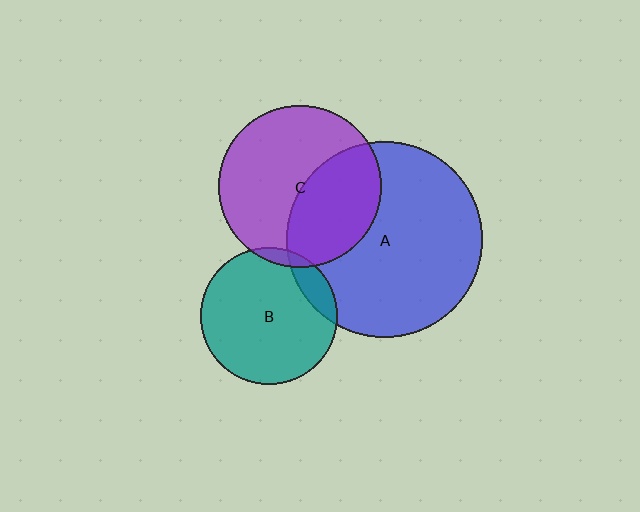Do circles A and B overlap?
Yes.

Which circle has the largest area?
Circle A (blue).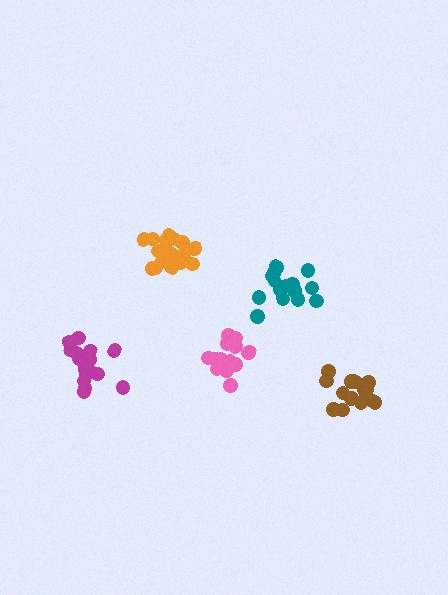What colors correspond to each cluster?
The clusters are colored: teal, brown, pink, magenta, orange.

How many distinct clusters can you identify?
There are 5 distinct clusters.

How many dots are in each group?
Group 1: 15 dots, Group 2: 16 dots, Group 3: 17 dots, Group 4: 20 dots, Group 5: 20 dots (88 total).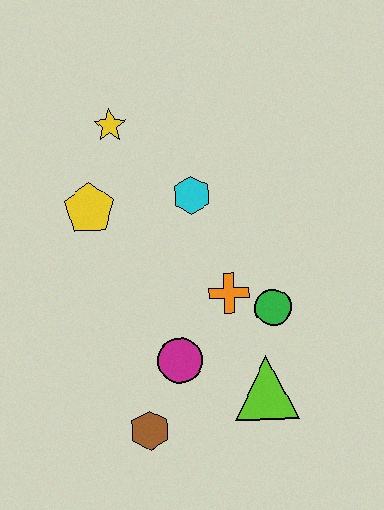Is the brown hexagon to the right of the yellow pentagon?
Yes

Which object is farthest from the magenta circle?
The yellow star is farthest from the magenta circle.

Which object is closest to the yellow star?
The yellow pentagon is closest to the yellow star.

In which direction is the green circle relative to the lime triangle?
The green circle is above the lime triangle.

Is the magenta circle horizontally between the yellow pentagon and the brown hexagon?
No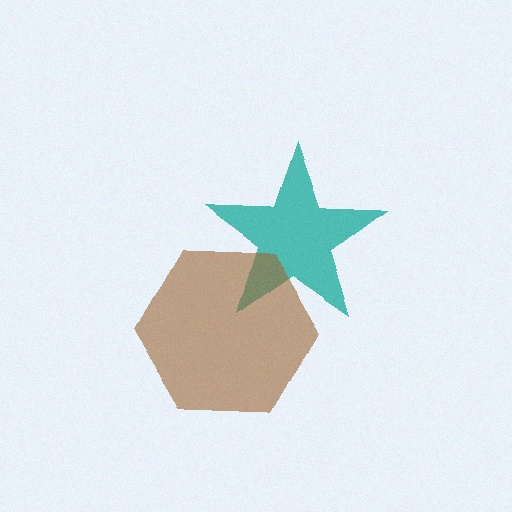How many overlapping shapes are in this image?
There are 2 overlapping shapes in the image.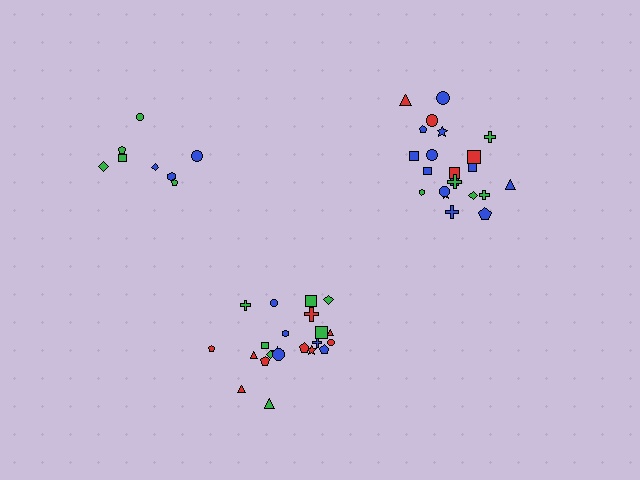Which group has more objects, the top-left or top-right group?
The top-right group.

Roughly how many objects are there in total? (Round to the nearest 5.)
Roughly 50 objects in total.